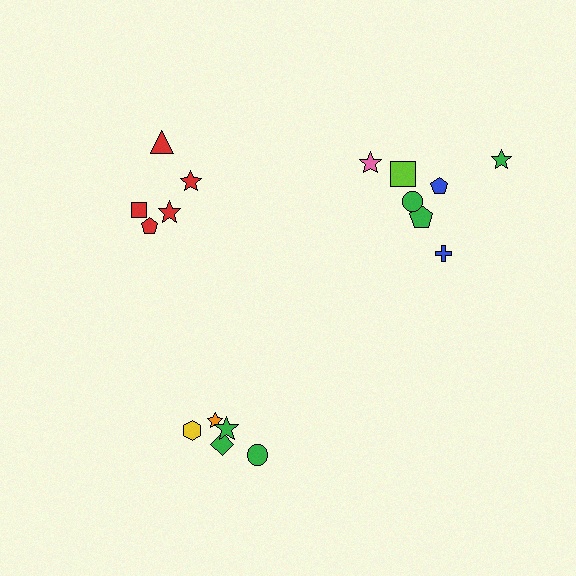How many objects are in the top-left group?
There are 5 objects.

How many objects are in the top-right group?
There are 7 objects.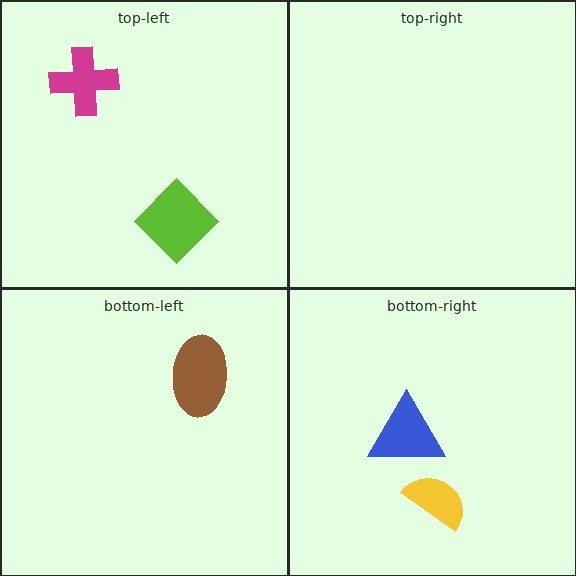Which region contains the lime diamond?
The top-left region.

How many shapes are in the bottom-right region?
2.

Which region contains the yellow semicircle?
The bottom-right region.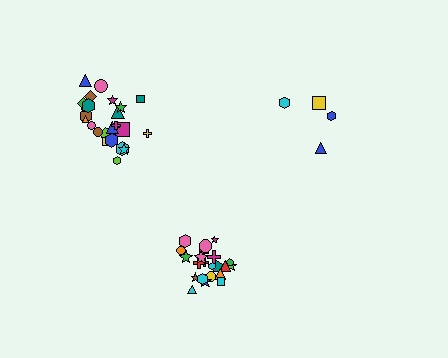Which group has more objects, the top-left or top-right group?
The top-left group.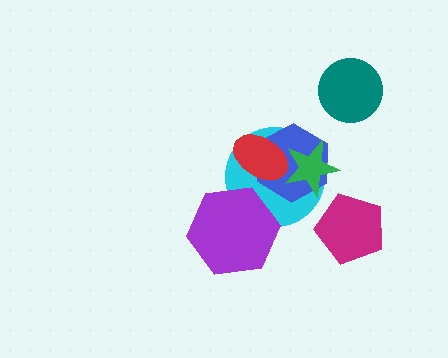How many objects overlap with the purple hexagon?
1 object overlaps with the purple hexagon.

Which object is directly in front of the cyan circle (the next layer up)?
The blue hexagon is directly in front of the cyan circle.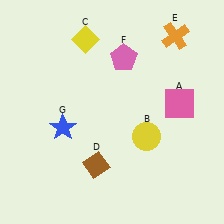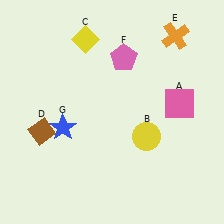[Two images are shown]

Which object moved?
The brown diamond (D) moved left.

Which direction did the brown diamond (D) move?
The brown diamond (D) moved left.